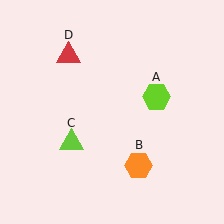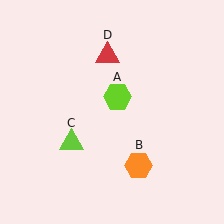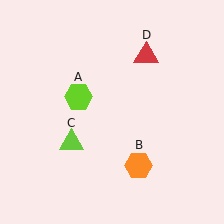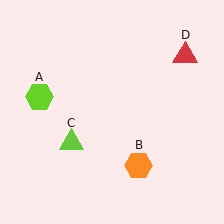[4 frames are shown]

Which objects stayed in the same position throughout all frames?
Orange hexagon (object B) and lime triangle (object C) remained stationary.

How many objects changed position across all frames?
2 objects changed position: lime hexagon (object A), red triangle (object D).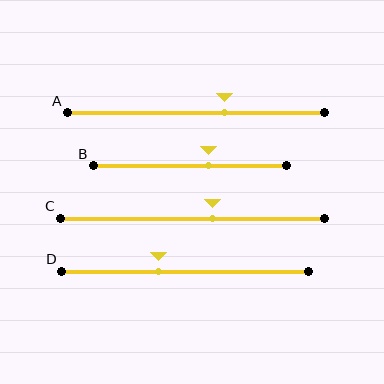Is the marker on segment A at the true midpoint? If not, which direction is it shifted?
No, the marker on segment A is shifted to the right by about 11% of the segment length.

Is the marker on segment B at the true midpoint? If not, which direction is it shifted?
No, the marker on segment B is shifted to the right by about 9% of the segment length.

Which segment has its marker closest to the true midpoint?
Segment C has its marker closest to the true midpoint.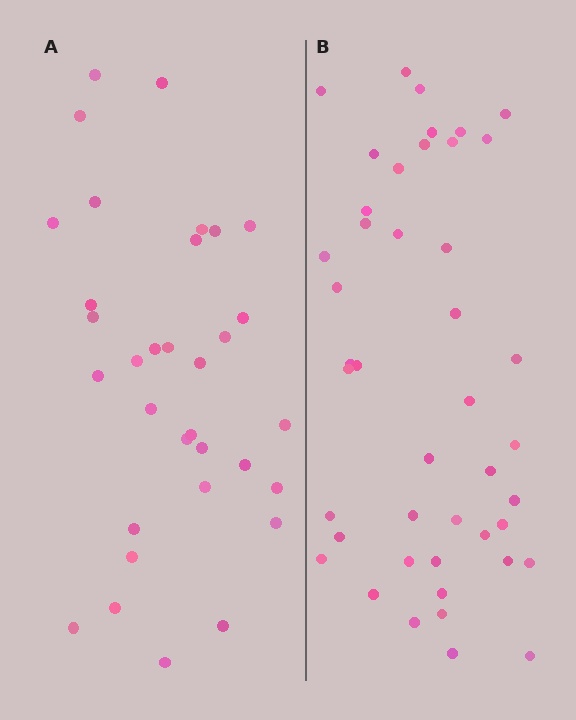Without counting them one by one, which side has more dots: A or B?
Region B (the right region) has more dots.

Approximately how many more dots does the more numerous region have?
Region B has roughly 12 or so more dots than region A.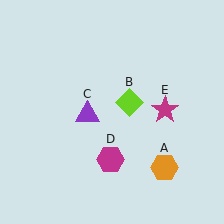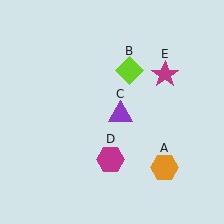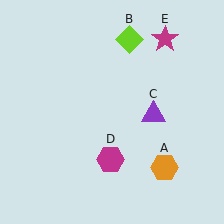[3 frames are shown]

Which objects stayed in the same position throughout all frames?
Orange hexagon (object A) and magenta hexagon (object D) remained stationary.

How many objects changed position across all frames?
3 objects changed position: lime diamond (object B), purple triangle (object C), magenta star (object E).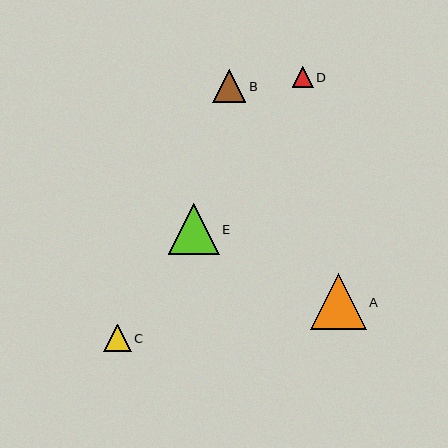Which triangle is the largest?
Triangle A is the largest with a size of approximately 56 pixels.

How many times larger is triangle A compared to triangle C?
Triangle A is approximately 2.0 times the size of triangle C.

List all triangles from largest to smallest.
From largest to smallest: A, E, B, C, D.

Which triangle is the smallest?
Triangle D is the smallest with a size of approximately 21 pixels.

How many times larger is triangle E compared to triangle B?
Triangle E is approximately 1.5 times the size of triangle B.